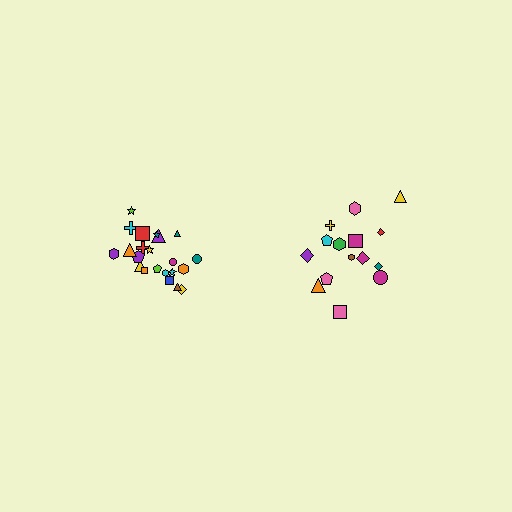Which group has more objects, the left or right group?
The left group.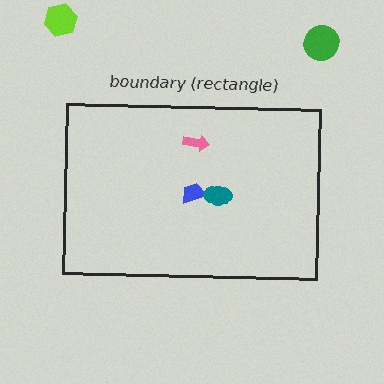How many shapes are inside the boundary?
3 inside, 2 outside.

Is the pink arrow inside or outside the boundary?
Inside.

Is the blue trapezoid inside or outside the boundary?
Inside.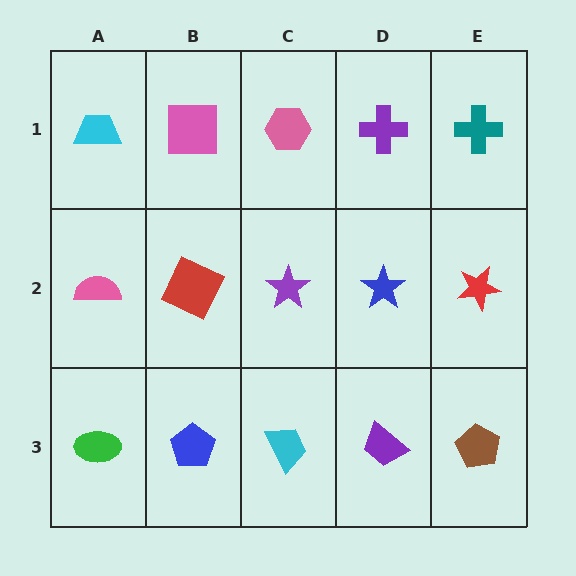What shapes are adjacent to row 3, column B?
A red square (row 2, column B), a green ellipse (row 3, column A), a cyan trapezoid (row 3, column C).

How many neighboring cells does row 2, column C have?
4.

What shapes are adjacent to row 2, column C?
A pink hexagon (row 1, column C), a cyan trapezoid (row 3, column C), a red square (row 2, column B), a blue star (row 2, column D).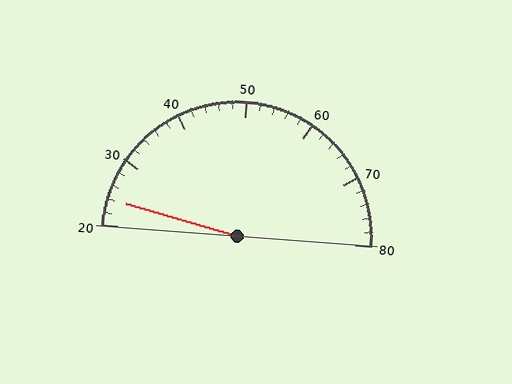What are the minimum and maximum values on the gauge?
The gauge ranges from 20 to 80.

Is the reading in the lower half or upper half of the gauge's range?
The reading is in the lower half of the range (20 to 80).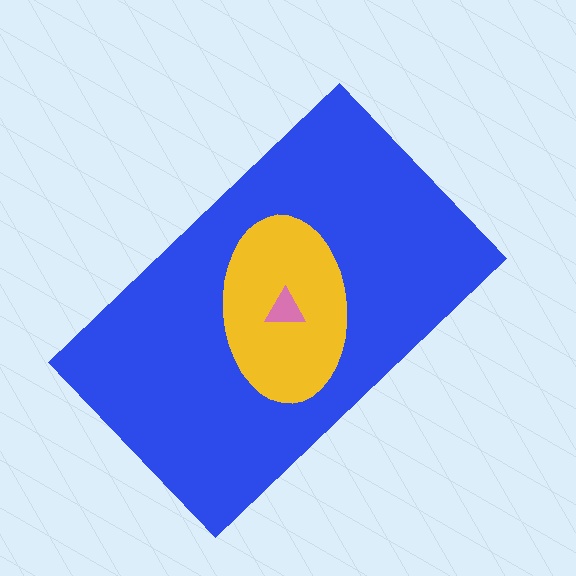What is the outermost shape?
The blue rectangle.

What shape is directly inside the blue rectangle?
The yellow ellipse.